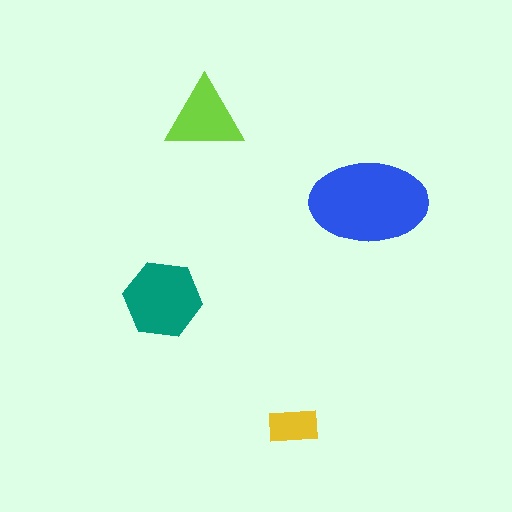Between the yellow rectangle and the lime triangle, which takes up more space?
The lime triangle.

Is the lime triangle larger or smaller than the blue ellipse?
Smaller.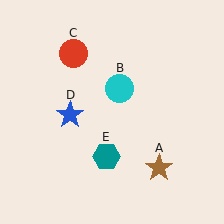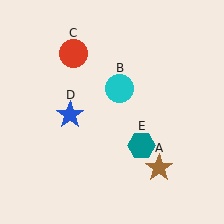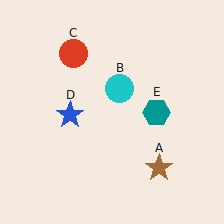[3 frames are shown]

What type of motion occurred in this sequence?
The teal hexagon (object E) rotated counterclockwise around the center of the scene.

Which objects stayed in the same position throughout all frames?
Brown star (object A) and cyan circle (object B) and red circle (object C) and blue star (object D) remained stationary.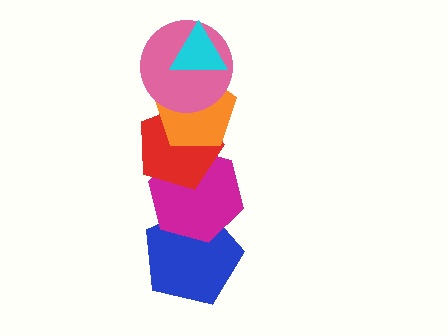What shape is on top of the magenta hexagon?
The red pentagon is on top of the magenta hexagon.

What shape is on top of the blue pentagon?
The magenta hexagon is on top of the blue pentagon.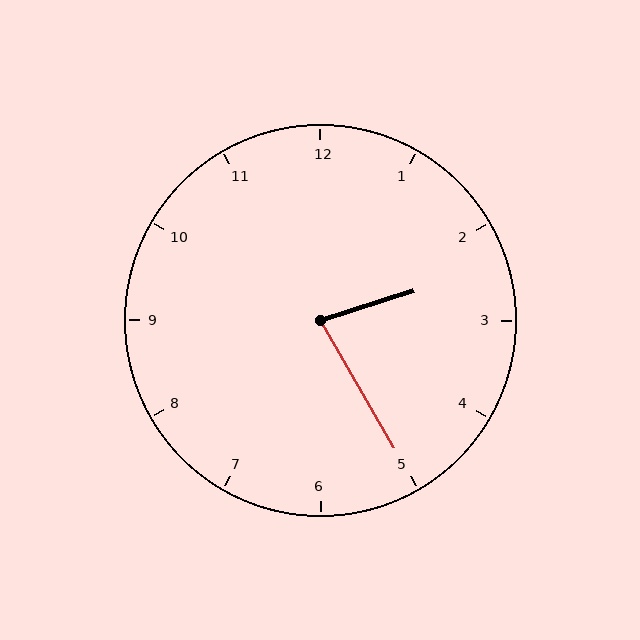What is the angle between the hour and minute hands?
Approximately 78 degrees.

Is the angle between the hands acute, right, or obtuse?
It is acute.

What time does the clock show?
2:25.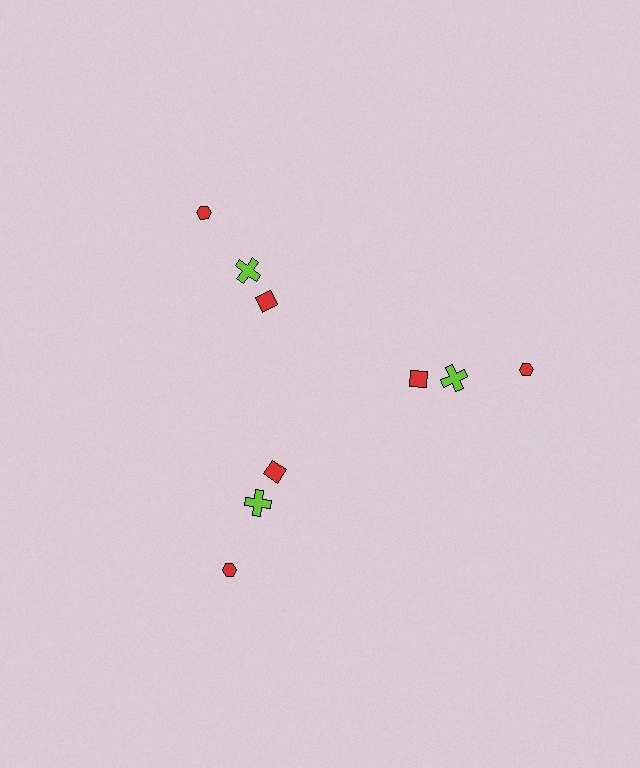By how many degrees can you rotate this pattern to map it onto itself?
The pattern maps onto itself every 120 degrees of rotation.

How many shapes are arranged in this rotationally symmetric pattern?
There are 9 shapes, arranged in 3 groups of 3.